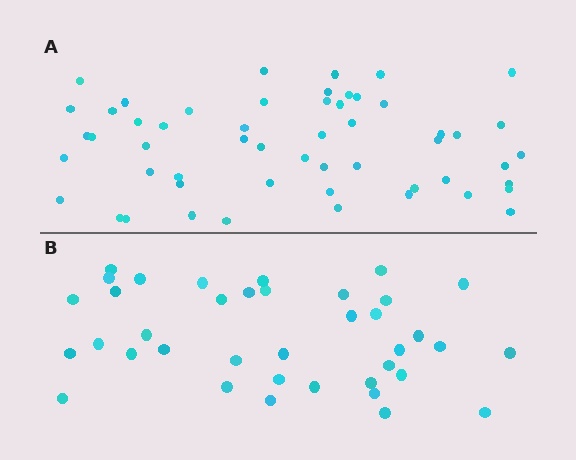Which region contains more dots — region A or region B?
Region A (the top region) has more dots.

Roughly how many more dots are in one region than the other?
Region A has approximately 15 more dots than region B.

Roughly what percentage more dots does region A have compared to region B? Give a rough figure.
About 40% more.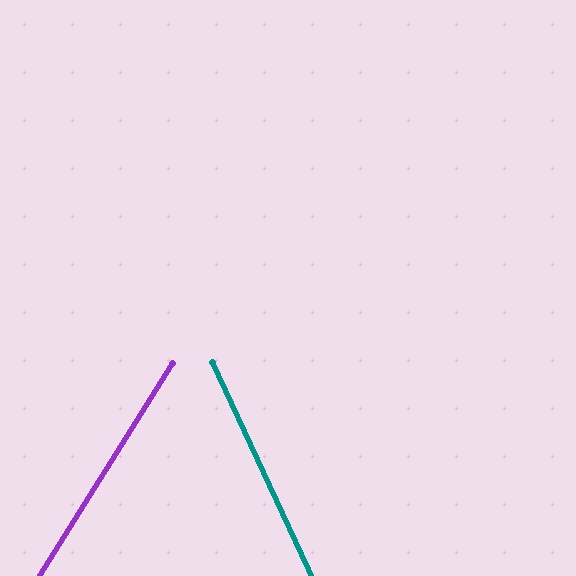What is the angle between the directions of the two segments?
Approximately 57 degrees.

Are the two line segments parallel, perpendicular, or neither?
Neither parallel nor perpendicular — they differ by about 57°.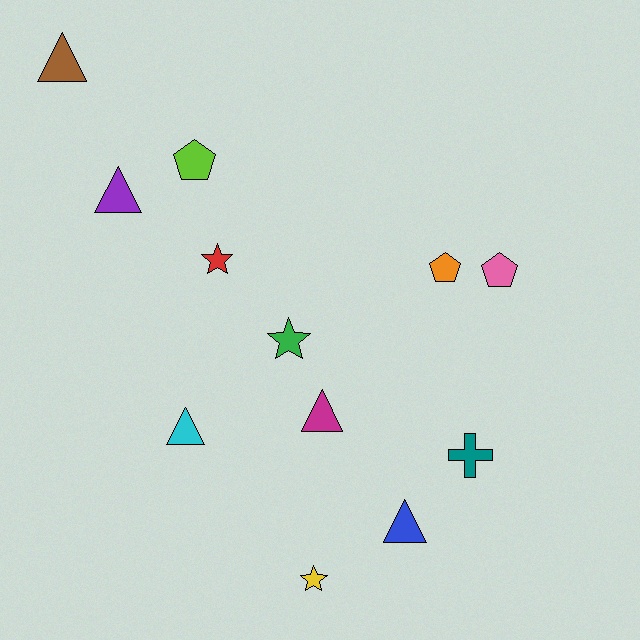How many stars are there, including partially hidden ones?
There are 3 stars.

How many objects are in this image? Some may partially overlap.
There are 12 objects.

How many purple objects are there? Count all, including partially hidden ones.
There is 1 purple object.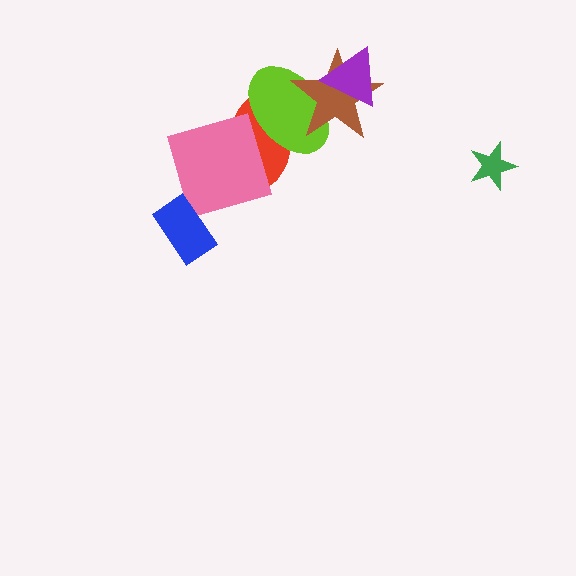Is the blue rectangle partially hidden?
No, no other shape covers it.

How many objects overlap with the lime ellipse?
3 objects overlap with the lime ellipse.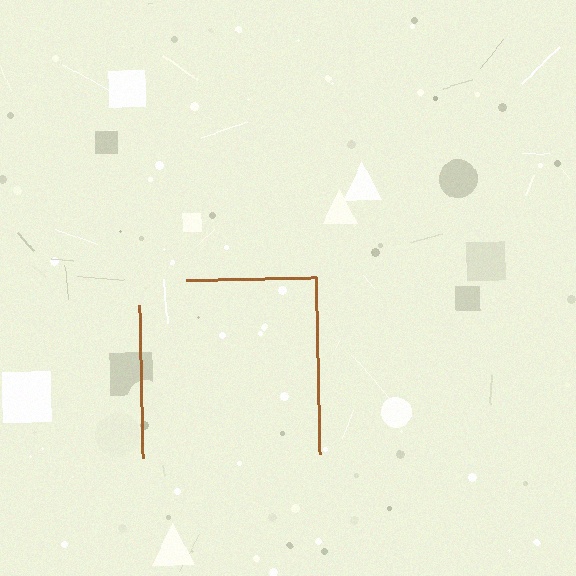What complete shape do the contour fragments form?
The contour fragments form a square.